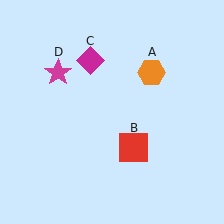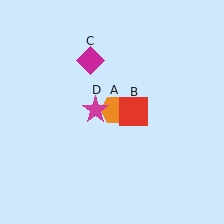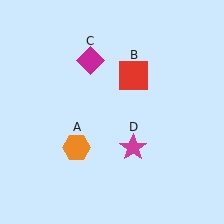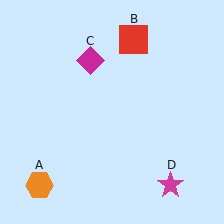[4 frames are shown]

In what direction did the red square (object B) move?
The red square (object B) moved up.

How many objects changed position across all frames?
3 objects changed position: orange hexagon (object A), red square (object B), magenta star (object D).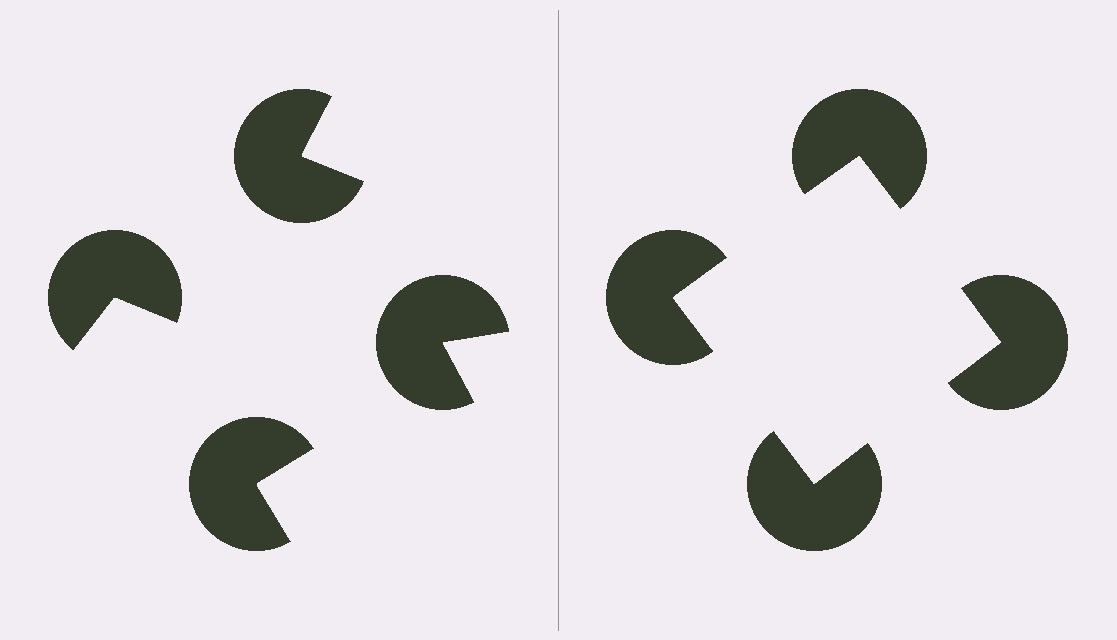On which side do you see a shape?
An illusory square appears on the right side. On the left side the wedge cuts are rotated, so no coherent shape forms.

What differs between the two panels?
The pac-man discs are positioned identically on both sides; only the wedge orientations differ. On the right they align to a square; on the left they are misaligned.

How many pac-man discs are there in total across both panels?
8 — 4 on each side.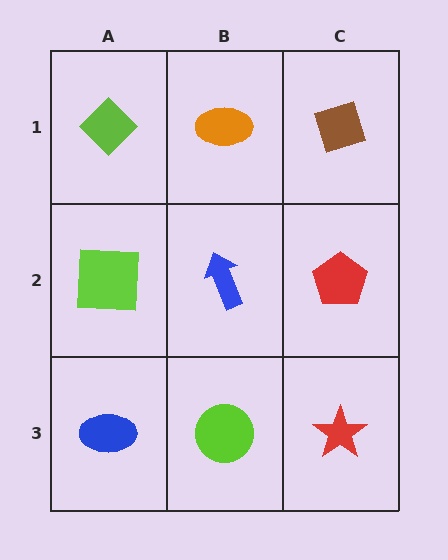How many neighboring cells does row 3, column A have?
2.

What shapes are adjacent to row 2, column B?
An orange ellipse (row 1, column B), a lime circle (row 3, column B), a lime square (row 2, column A), a red pentagon (row 2, column C).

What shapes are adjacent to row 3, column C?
A red pentagon (row 2, column C), a lime circle (row 3, column B).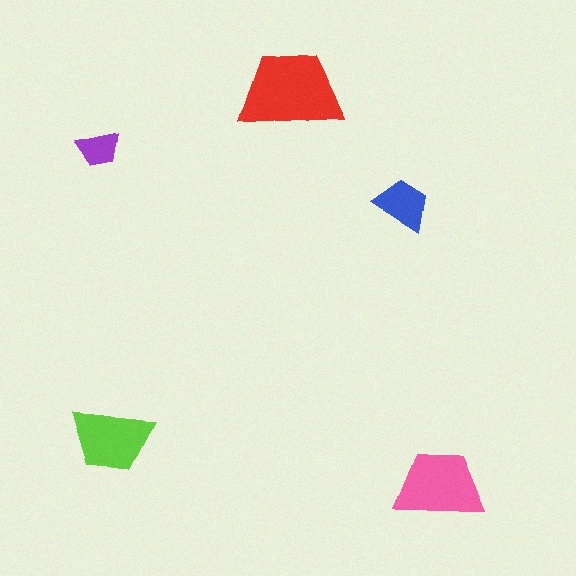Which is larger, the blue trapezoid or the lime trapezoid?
The lime one.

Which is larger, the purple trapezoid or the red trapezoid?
The red one.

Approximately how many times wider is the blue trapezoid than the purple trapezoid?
About 1.5 times wider.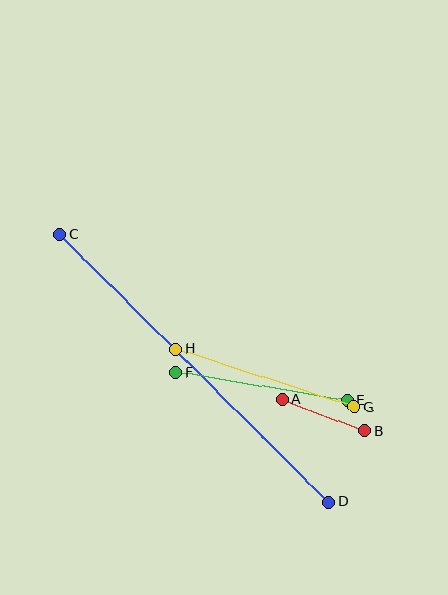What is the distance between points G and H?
The distance is approximately 188 pixels.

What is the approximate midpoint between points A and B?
The midpoint is at approximately (324, 415) pixels.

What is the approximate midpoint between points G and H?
The midpoint is at approximately (265, 378) pixels.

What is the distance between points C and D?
The distance is approximately 379 pixels.